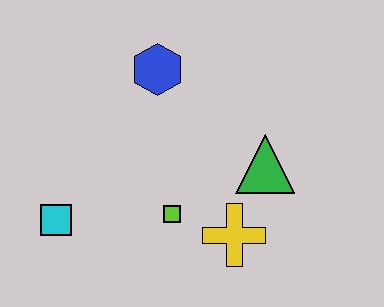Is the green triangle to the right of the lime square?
Yes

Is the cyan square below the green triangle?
Yes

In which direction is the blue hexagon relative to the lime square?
The blue hexagon is above the lime square.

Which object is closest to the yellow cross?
The lime square is closest to the yellow cross.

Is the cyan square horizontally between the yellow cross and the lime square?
No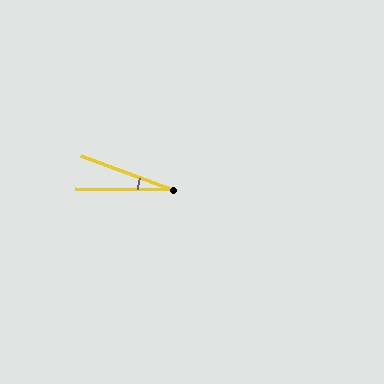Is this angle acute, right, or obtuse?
It is acute.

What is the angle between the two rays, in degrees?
Approximately 20 degrees.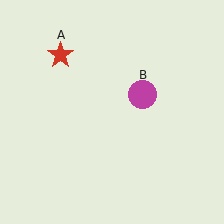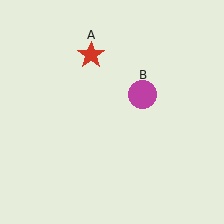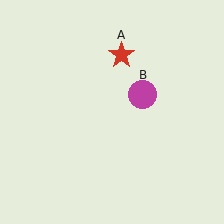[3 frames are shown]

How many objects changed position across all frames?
1 object changed position: red star (object A).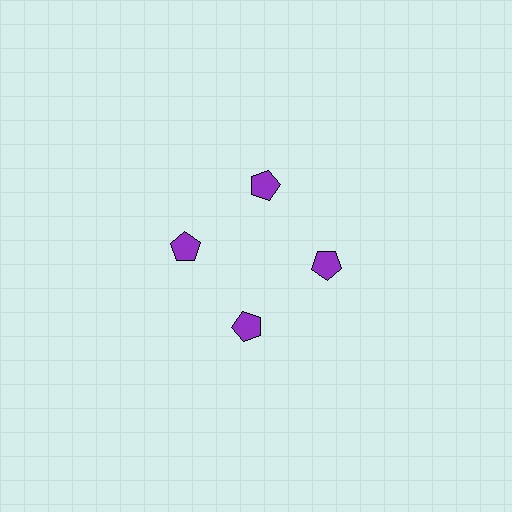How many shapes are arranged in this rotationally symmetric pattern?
There are 4 shapes, arranged in 4 groups of 1.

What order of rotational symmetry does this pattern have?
This pattern has 4-fold rotational symmetry.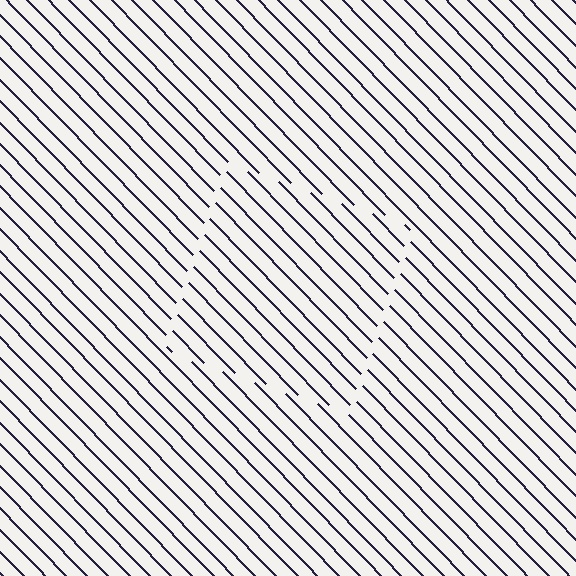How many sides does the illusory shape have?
4 sides — the line-ends trace a square.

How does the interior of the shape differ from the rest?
The interior of the shape contains the same grating, shifted by half a period — the contour is defined by the phase discontinuity where line-ends from the inner and outer gratings abut.